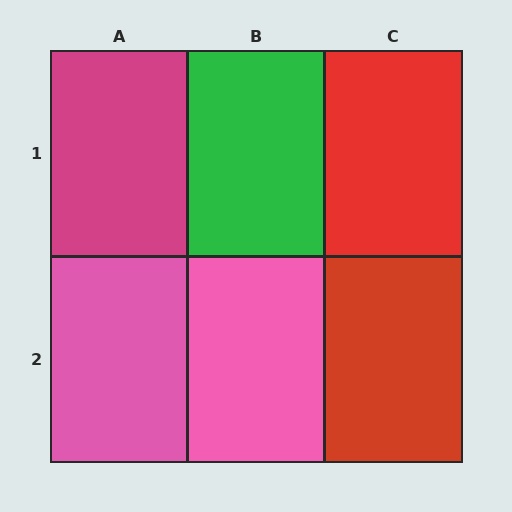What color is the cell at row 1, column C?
Red.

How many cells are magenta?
1 cell is magenta.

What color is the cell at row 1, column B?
Green.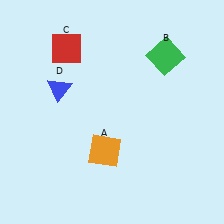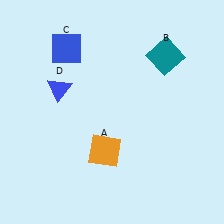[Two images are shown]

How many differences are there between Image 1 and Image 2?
There are 2 differences between the two images.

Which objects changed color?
B changed from green to teal. C changed from red to blue.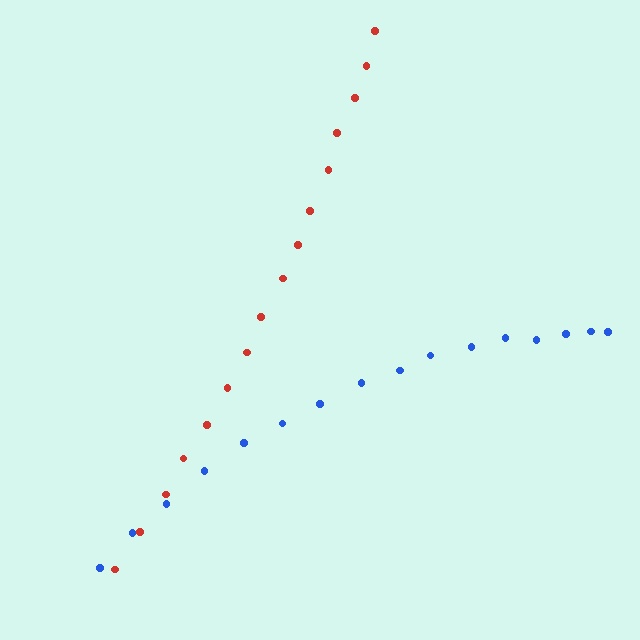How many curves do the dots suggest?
There are 2 distinct paths.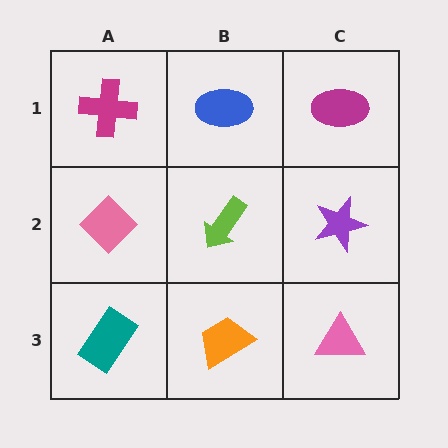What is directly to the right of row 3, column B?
A pink triangle.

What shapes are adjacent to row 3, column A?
A pink diamond (row 2, column A), an orange trapezoid (row 3, column B).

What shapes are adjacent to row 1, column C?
A purple star (row 2, column C), a blue ellipse (row 1, column B).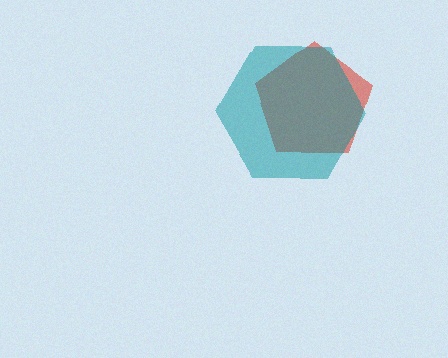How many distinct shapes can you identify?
There are 2 distinct shapes: a red pentagon, a teal hexagon.